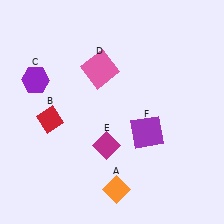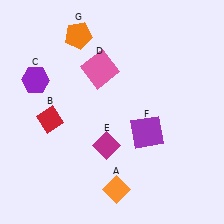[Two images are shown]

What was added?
An orange pentagon (G) was added in Image 2.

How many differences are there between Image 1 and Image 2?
There is 1 difference between the two images.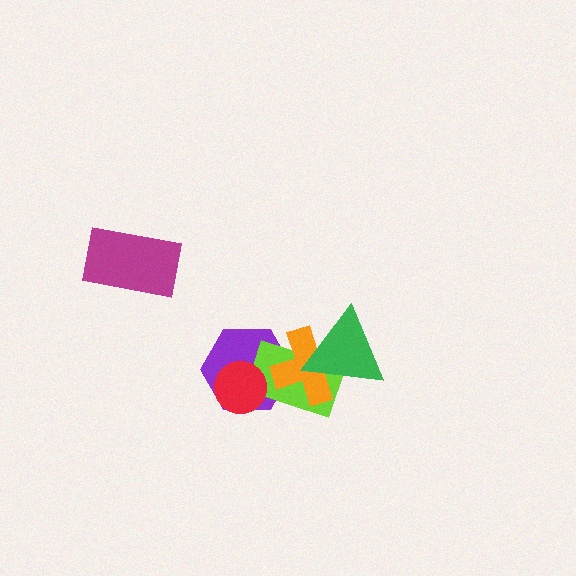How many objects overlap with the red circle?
2 objects overlap with the red circle.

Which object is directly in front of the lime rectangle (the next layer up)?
The orange cross is directly in front of the lime rectangle.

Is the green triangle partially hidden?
No, no other shape covers it.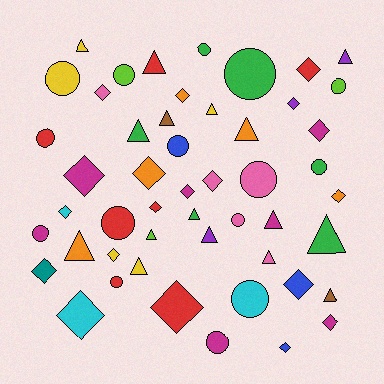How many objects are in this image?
There are 50 objects.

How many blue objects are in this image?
There are 3 blue objects.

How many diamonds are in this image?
There are 19 diamonds.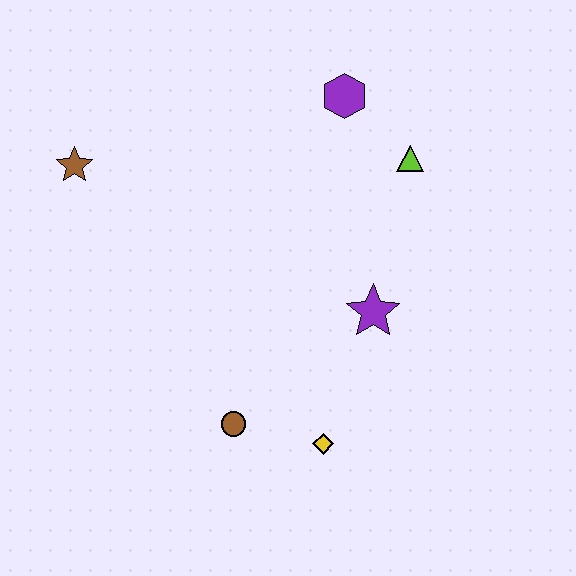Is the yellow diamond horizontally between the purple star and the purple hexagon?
No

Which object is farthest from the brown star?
The yellow diamond is farthest from the brown star.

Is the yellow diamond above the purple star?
No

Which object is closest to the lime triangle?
The purple hexagon is closest to the lime triangle.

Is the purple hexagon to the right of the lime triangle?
No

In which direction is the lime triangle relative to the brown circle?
The lime triangle is above the brown circle.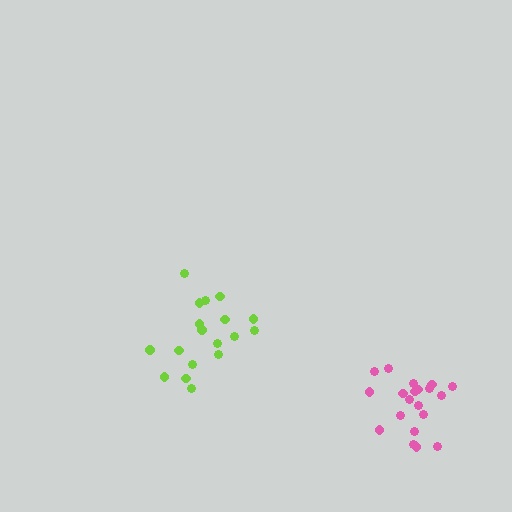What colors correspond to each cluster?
The clusters are colored: lime, pink.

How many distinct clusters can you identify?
There are 2 distinct clusters.